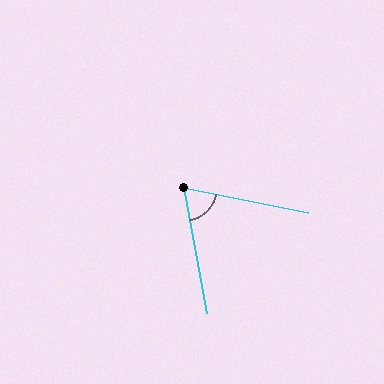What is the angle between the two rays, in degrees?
Approximately 69 degrees.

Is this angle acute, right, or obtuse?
It is acute.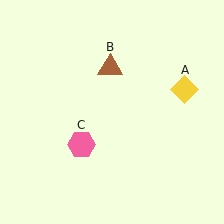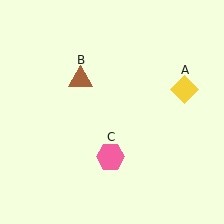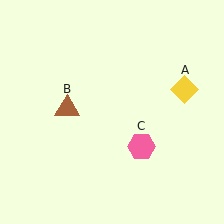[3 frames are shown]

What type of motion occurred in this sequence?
The brown triangle (object B), pink hexagon (object C) rotated counterclockwise around the center of the scene.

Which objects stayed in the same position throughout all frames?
Yellow diamond (object A) remained stationary.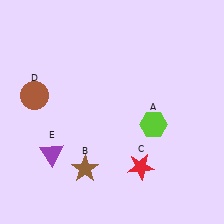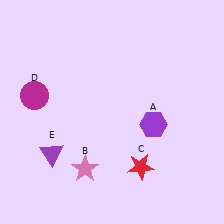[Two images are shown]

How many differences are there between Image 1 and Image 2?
There are 3 differences between the two images.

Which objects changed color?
A changed from lime to purple. B changed from brown to pink. D changed from brown to magenta.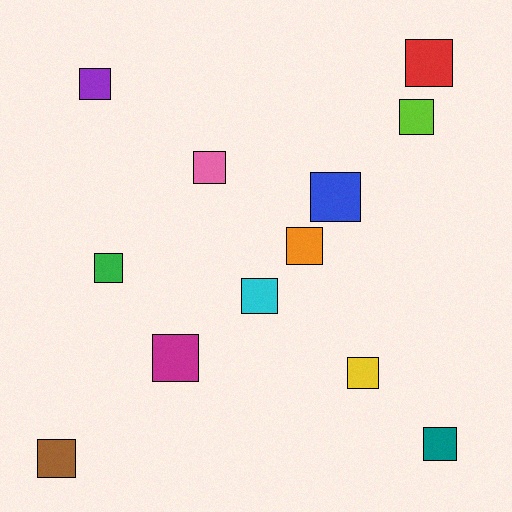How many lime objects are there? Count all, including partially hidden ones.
There is 1 lime object.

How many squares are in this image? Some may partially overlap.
There are 12 squares.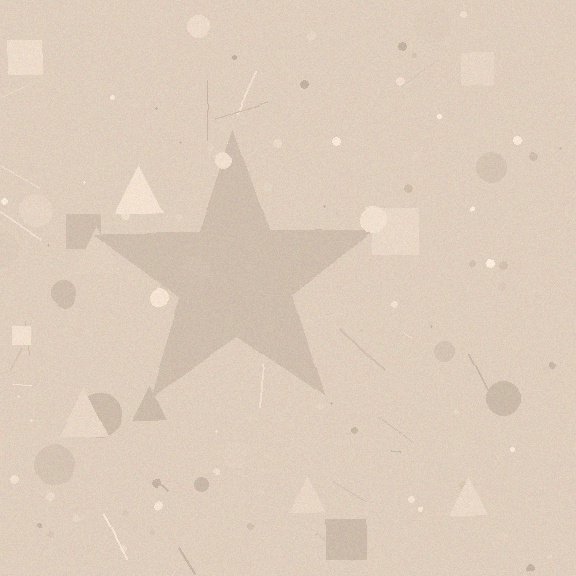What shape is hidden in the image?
A star is hidden in the image.